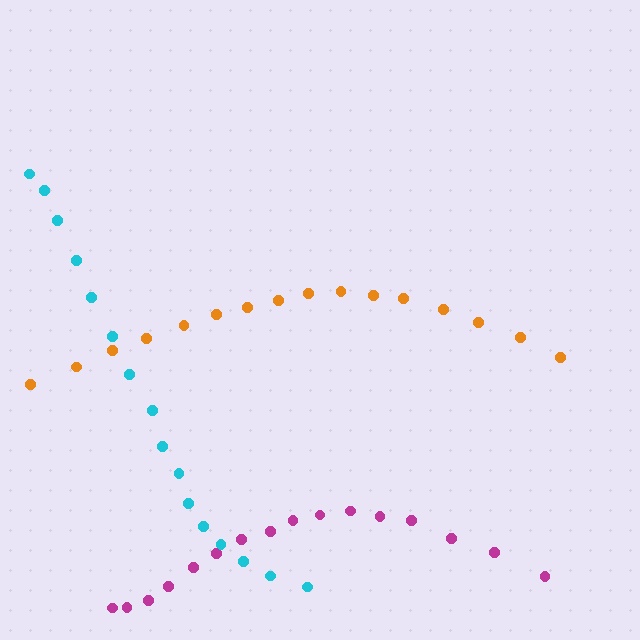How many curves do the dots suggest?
There are 3 distinct paths.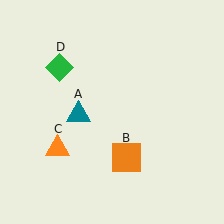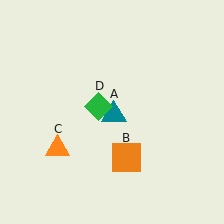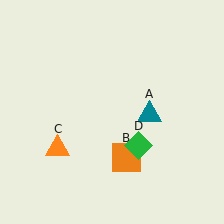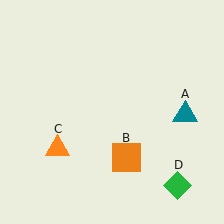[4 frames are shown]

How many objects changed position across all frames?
2 objects changed position: teal triangle (object A), green diamond (object D).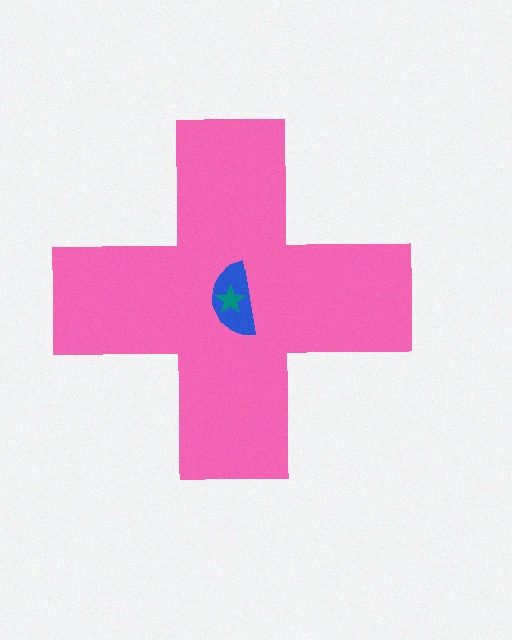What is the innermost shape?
The teal star.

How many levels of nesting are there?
3.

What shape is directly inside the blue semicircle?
The teal star.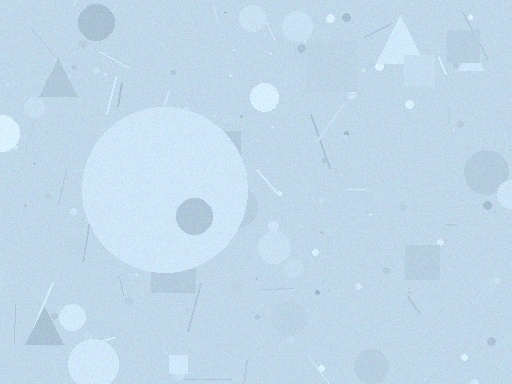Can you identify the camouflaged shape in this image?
The camouflaged shape is a circle.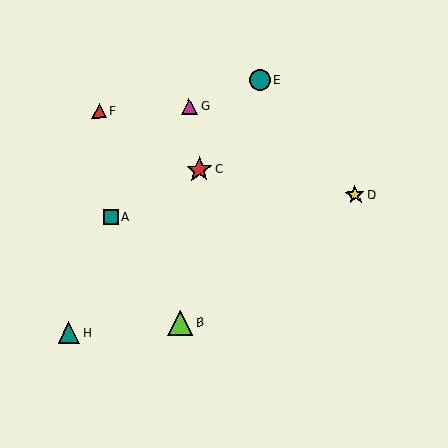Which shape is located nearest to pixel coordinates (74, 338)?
The teal triangle (labeled H) at (69, 333) is nearest to that location.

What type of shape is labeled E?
Shape E is a teal circle.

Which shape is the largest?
The lime triangle (labeled B) is the largest.